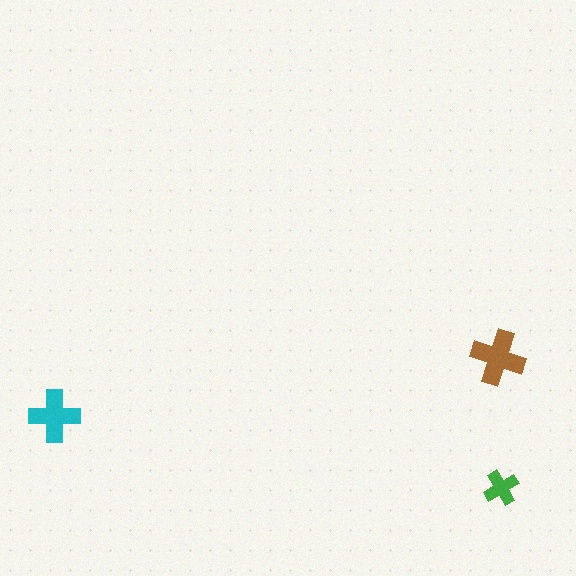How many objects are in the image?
There are 3 objects in the image.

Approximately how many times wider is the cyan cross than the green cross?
About 1.5 times wider.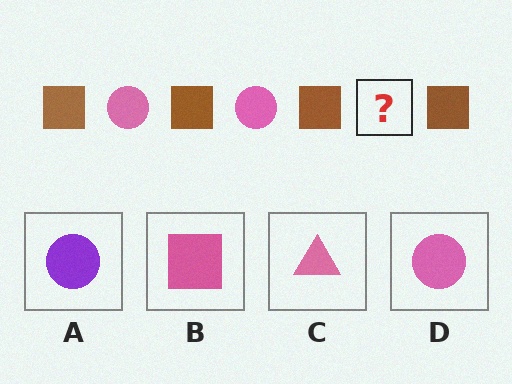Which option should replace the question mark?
Option D.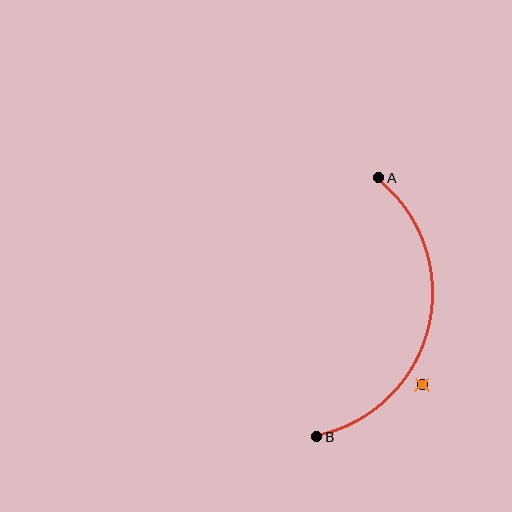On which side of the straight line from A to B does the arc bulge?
The arc bulges to the right of the straight line connecting A and B.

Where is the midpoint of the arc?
The arc midpoint is the point on the curve farthest from the straight line joining A and B. It sits to the right of that line.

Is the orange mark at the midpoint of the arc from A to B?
No — the orange mark does not lie on the arc at all. It sits slightly outside the curve.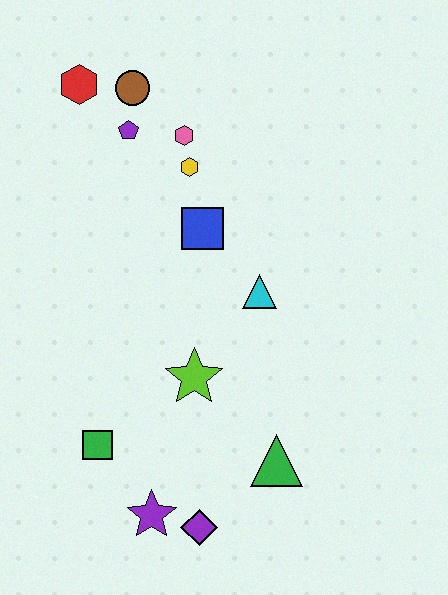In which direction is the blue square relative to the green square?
The blue square is above the green square.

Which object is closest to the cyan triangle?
The blue square is closest to the cyan triangle.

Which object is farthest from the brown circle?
The purple diamond is farthest from the brown circle.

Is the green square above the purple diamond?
Yes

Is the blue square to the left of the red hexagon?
No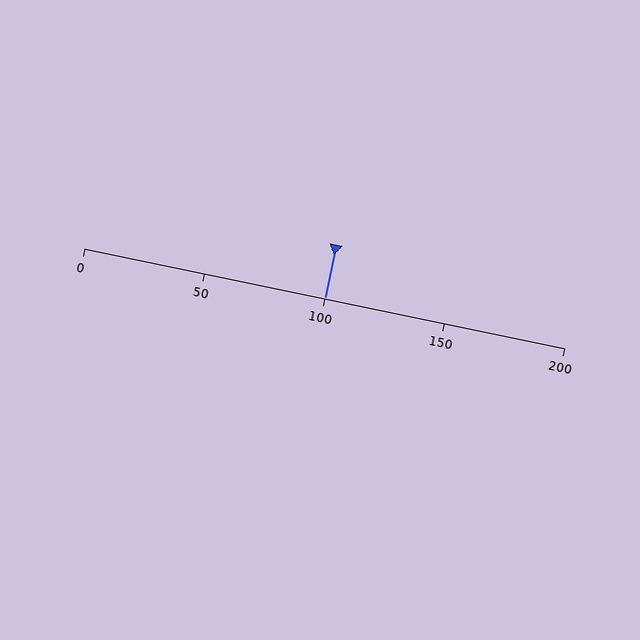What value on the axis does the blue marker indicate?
The marker indicates approximately 100.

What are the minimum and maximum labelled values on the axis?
The axis runs from 0 to 200.